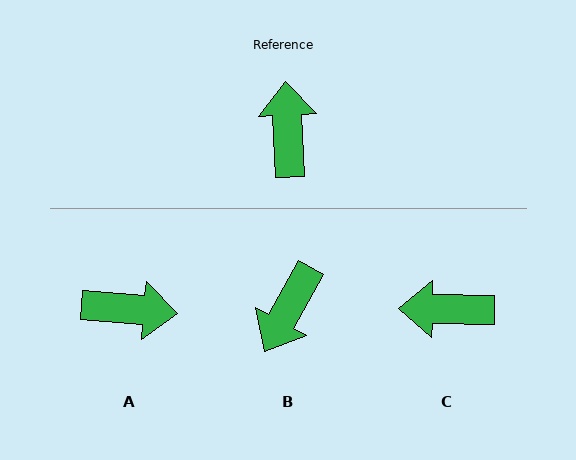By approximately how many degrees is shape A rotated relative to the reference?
Approximately 97 degrees clockwise.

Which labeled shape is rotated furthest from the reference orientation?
B, about 148 degrees away.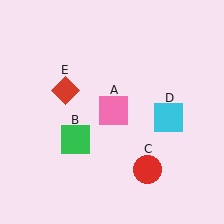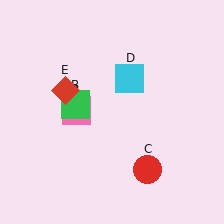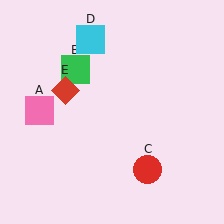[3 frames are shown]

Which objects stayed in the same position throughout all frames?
Red circle (object C) and red diamond (object E) remained stationary.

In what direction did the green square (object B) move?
The green square (object B) moved up.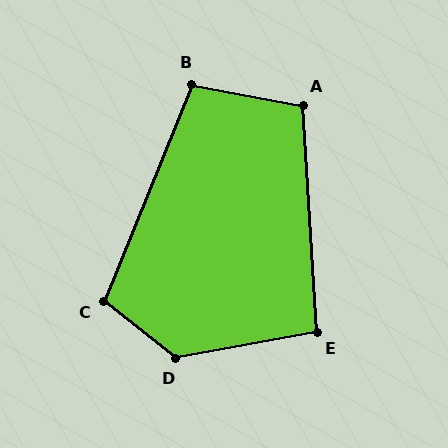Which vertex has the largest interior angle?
D, at approximately 131 degrees.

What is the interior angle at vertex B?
Approximately 102 degrees (obtuse).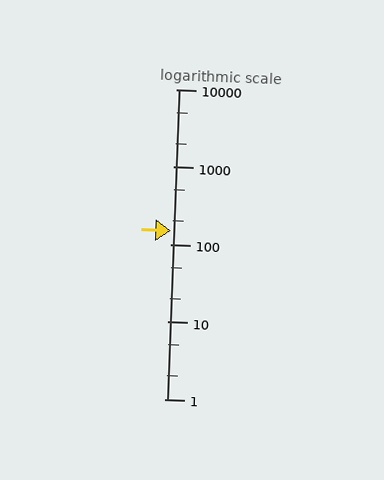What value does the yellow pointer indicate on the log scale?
The pointer indicates approximately 150.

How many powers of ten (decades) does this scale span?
The scale spans 4 decades, from 1 to 10000.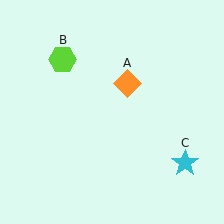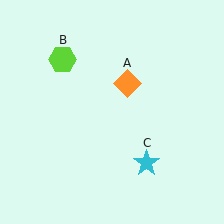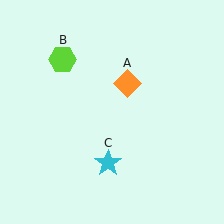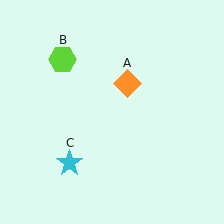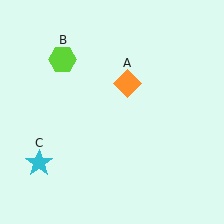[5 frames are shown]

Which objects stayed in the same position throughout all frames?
Orange diamond (object A) and lime hexagon (object B) remained stationary.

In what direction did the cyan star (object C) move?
The cyan star (object C) moved left.